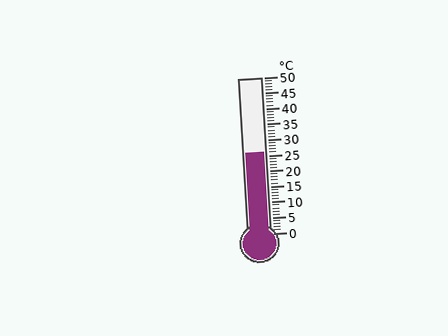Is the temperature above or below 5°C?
The temperature is above 5°C.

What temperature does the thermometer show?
The thermometer shows approximately 26°C.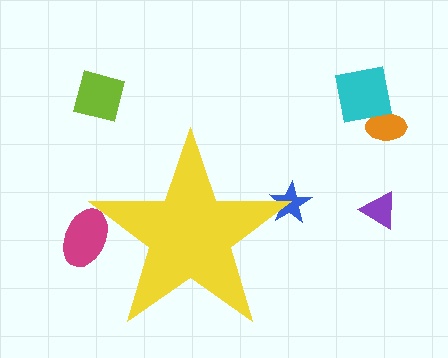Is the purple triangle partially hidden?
No, the purple triangle is fully visible.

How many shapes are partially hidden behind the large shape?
2 shapes are partially hidden.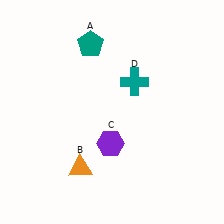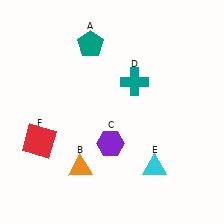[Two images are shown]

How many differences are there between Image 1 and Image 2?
There are 2 differences between the two images.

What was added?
A cyan triangle (E), a red square (F) were added in Image 2.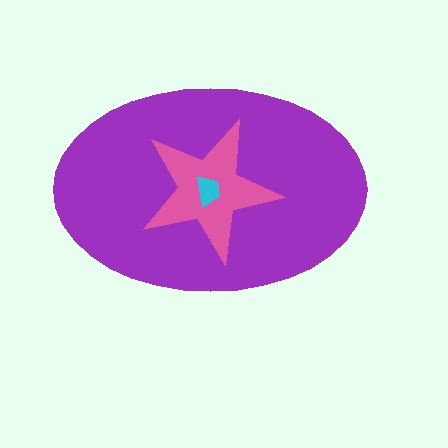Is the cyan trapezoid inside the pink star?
Yes.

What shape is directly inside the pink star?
The cyan trapezoid.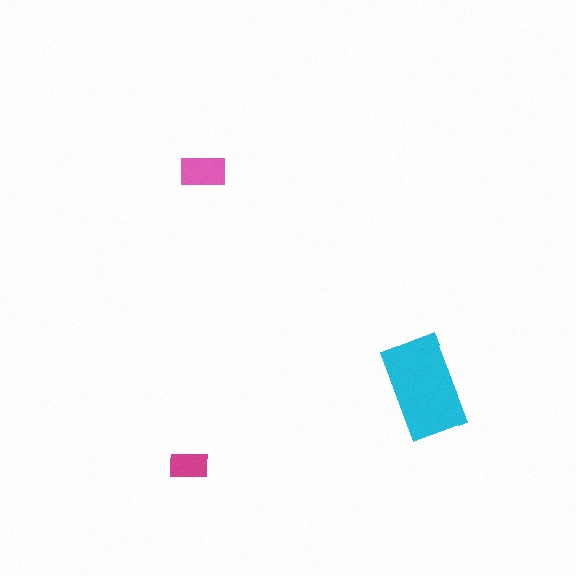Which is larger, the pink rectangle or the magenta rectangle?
The pink one.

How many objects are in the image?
There are 3 objects in the image.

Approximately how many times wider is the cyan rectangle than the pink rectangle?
About 2 times wider.